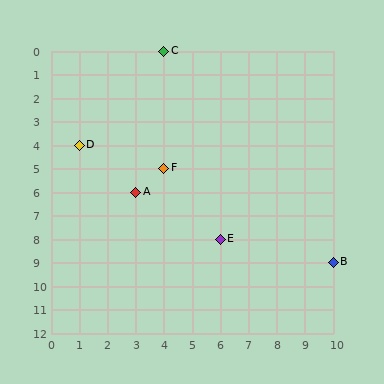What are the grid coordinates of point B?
Point B is at grid coordinates (10, 9).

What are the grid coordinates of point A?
Point A is at grid coordinates (3, 6).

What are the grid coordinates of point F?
Point F is at grid coordinates (4, 5).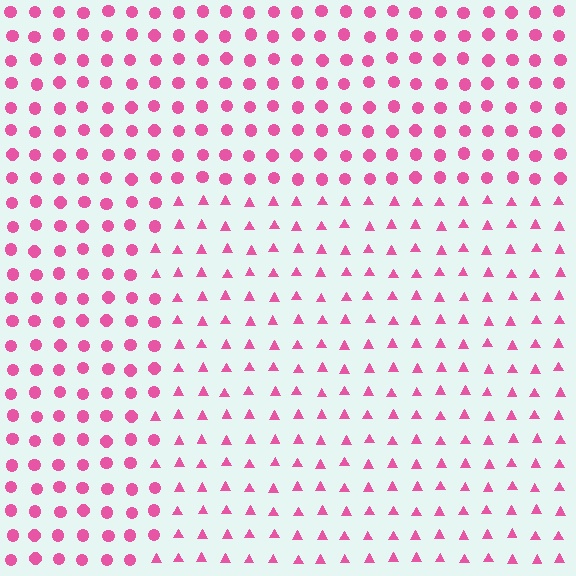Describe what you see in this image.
The image is filled with small pink elements arranged in a uniform grid. A rectangle-shaped region contains triangles, while the surrounding area contains circles. The boundary is defined purely by the change in element shape.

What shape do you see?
I see a rectangle.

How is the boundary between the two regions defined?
The boundary is defined by a change in element shape: triangles inside vs. circles outside. All elements share the same color and spacing.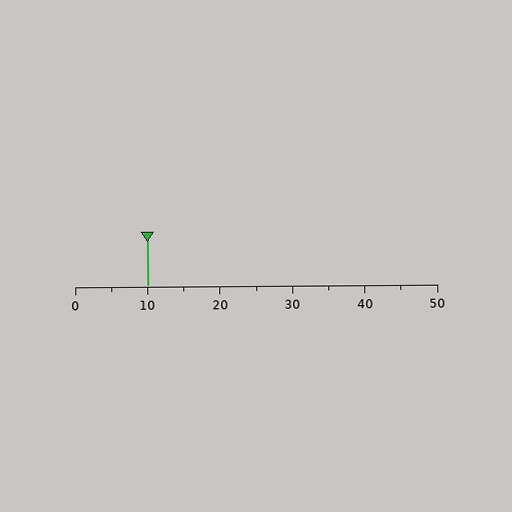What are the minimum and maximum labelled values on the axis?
The axis runs from 0 to 50.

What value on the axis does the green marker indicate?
The marker indicates approximately 10.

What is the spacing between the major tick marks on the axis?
The major ticks are spaced 10 apart.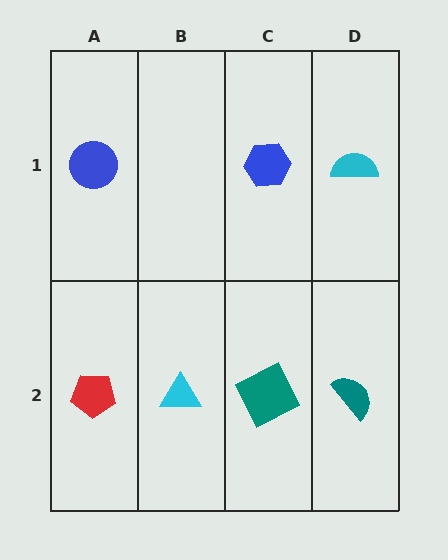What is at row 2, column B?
A cyan triangle.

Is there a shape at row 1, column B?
No, that cell is empty.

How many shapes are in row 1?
3 shapes.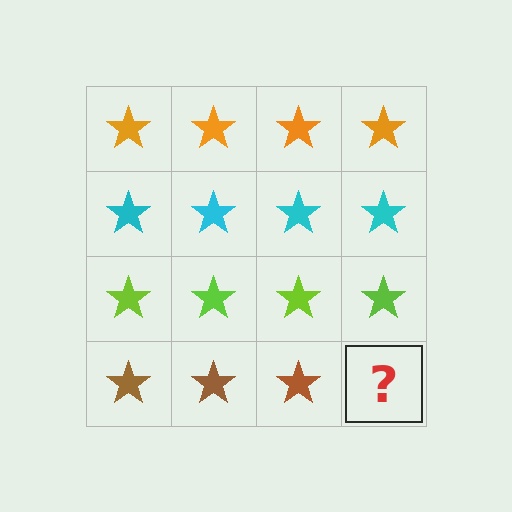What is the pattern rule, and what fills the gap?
The rule is that each row has a consistent color. The gap should be filled with a brown star.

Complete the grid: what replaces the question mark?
The question mark should be replaced with a brown star.